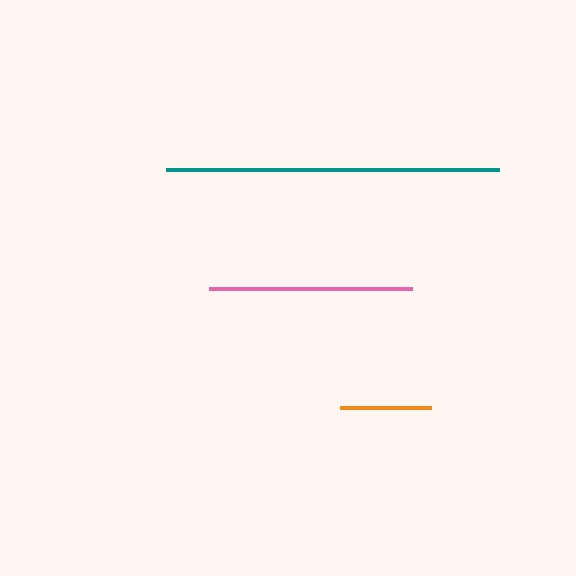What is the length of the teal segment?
The teal segment is approximately 332 pixels long.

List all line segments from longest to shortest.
From longest to shortest: teal, pink, orange.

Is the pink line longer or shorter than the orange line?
The pink line is longer than the orange line.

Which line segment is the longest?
The teal line is the longest at approximately 332 pixels.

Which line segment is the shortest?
The orange line is the shortest at approximately 92 pixels.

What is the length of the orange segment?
The orange segment is approximately 92 pixels long.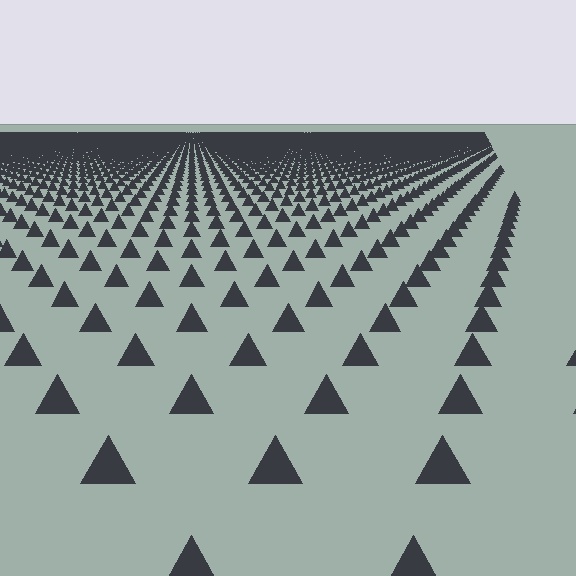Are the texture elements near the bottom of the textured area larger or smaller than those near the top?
Larger. Near the bottom, elements are closer to the viewer and appear at a bigger on-screen size.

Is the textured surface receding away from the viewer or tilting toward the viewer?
The surface is receding away from the viewer. Texture elements get smaller and denser toward the top.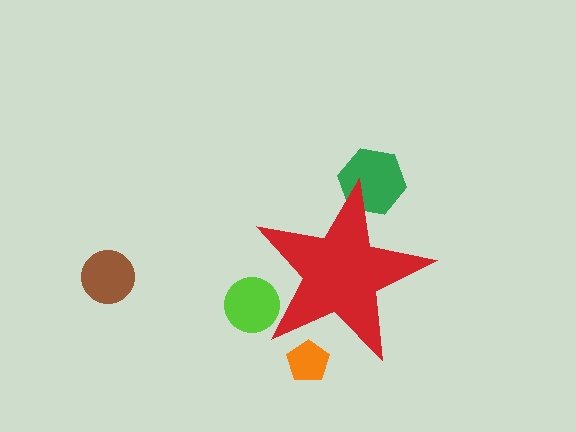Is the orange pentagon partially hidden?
Yes, the orange pentagon is partially hidden behind the red star.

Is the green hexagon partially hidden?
Yes, the green hexagon is partially hidden behind the red star.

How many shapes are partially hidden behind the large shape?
3 shapes are partially hidden.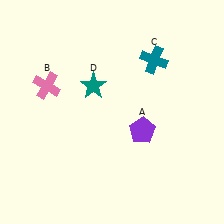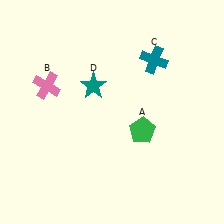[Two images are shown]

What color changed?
The pentagon (A) changed from purple in Image 1 to green in Image 2.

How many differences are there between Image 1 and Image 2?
There is 1 difference between the two images.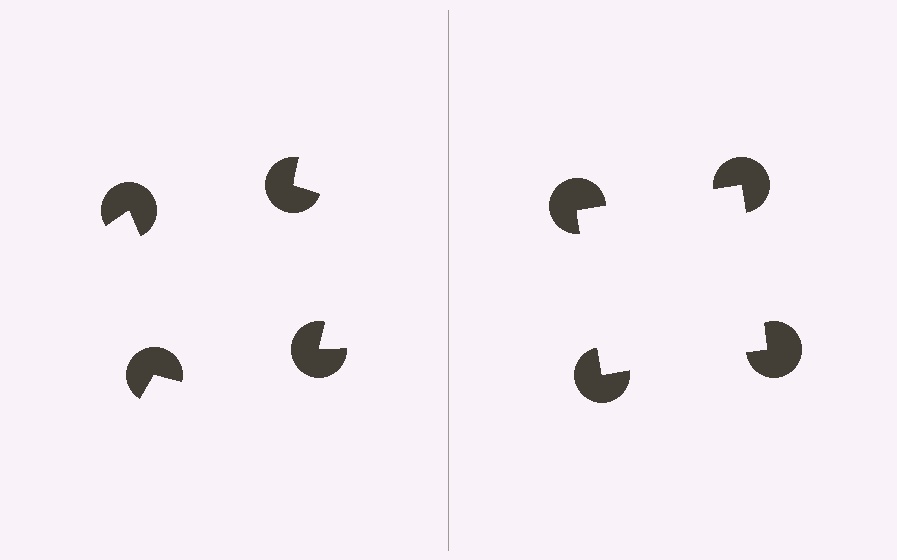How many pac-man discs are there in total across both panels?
8 — 4 on each side.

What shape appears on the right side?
An illusory square.